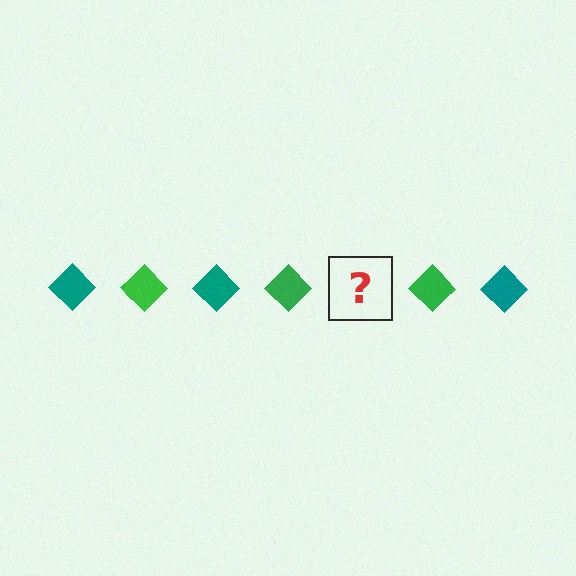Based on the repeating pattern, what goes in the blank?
The blank should be a teal diamond.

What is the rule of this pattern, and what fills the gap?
The rule is that the pattern cycles through teal, green diamonds. The gap should be filled with a teal diamond.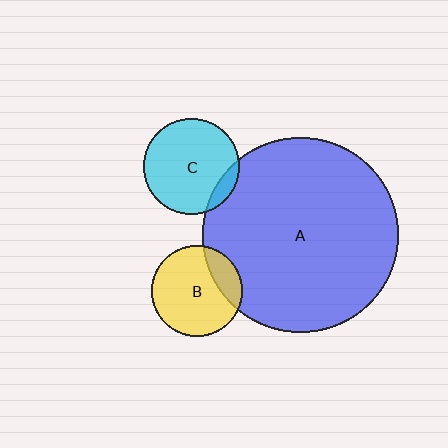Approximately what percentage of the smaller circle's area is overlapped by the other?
Approximately 10%.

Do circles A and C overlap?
Yes.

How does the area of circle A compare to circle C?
Approximately 4.1 times.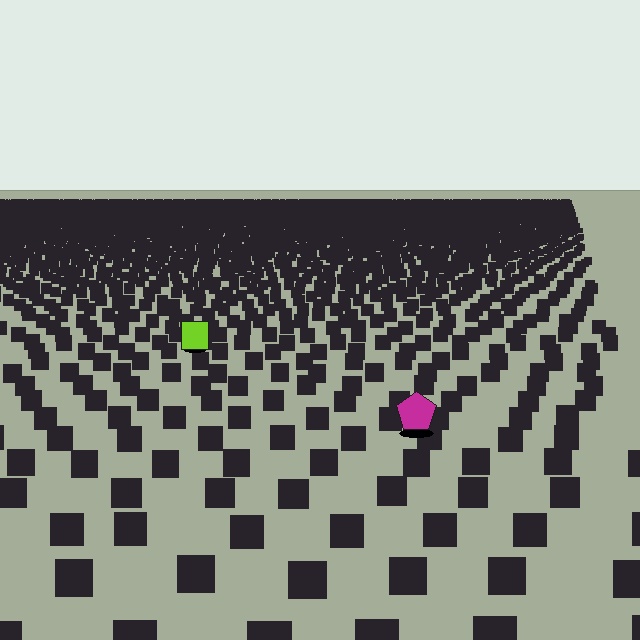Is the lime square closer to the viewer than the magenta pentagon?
No. The magenta pentagon is closer — you can tell from the texture gradient: the ground texture is coarser near it.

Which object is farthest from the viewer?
The lime square is farthest from the viewer. It appears smaller and the ground texture around it is denser.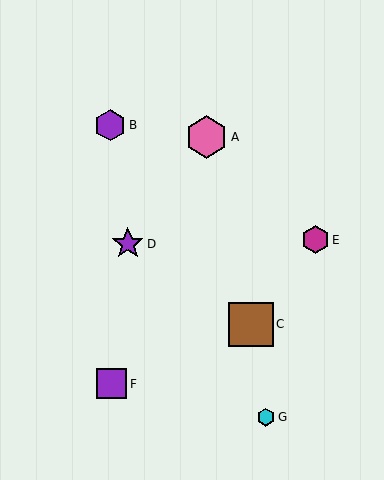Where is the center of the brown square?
The center of the brown square is at (251, 324).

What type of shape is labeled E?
Shape E is a magenta hexagon.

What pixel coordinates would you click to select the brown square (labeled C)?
Click at (251, 324) to select the brown square C.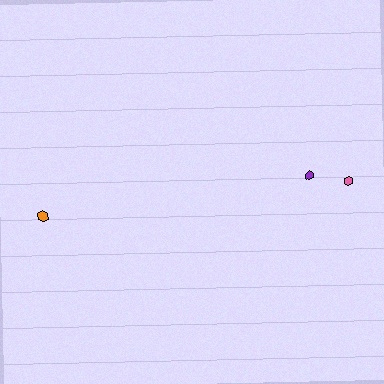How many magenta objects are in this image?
There are no magenta objects.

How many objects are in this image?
There are 3 objects.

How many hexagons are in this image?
There are 3 hexagons.